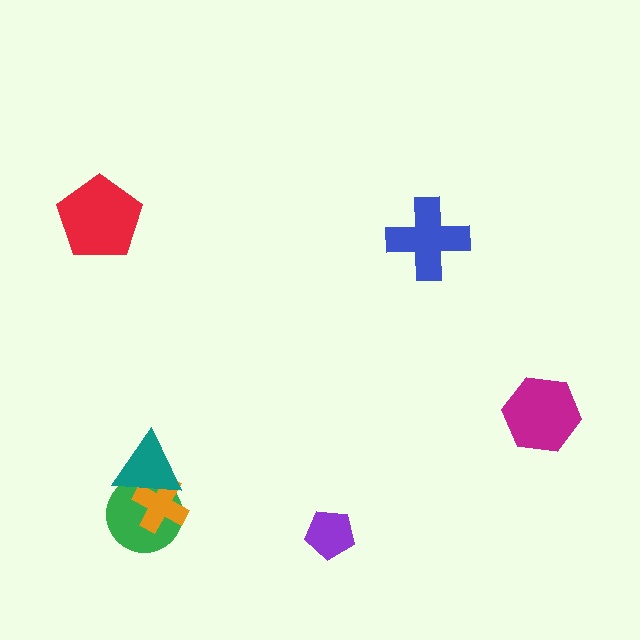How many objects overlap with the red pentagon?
0 objects overlap with the red pentagon.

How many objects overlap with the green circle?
2 objects overlap with the green circle.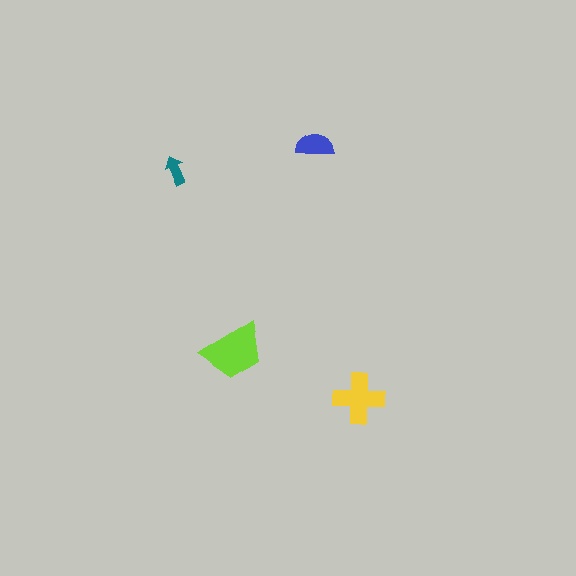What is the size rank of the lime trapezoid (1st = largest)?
1st.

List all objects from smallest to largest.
The teal arrow, the blue semicircle, the yellow cross, the lime trapezoid.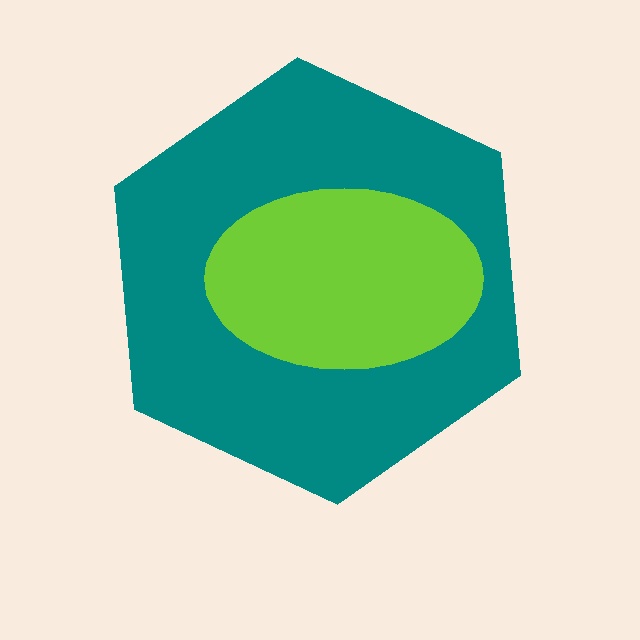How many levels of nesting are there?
2.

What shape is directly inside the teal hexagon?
The lime ellipse.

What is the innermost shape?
The lime ellipse.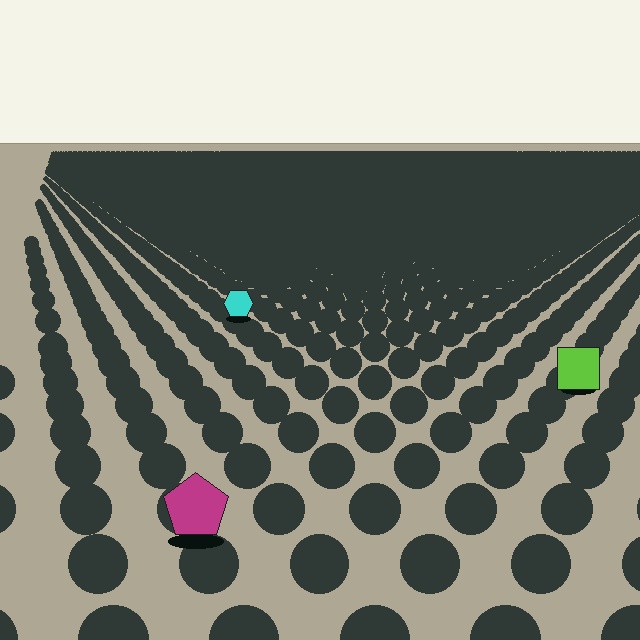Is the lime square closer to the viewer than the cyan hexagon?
Yes. The lime square is closer — you can tell from the texture gradient: the ground texture is coarser near it.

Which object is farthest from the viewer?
The cyan hexagon is farthest from the viewer. It appears smaller and the ground texture around it is denser.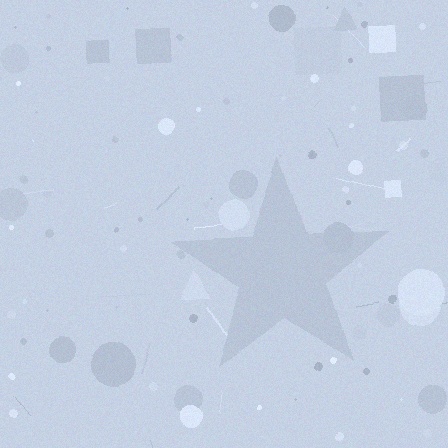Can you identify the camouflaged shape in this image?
The camouflaged shape is a star.